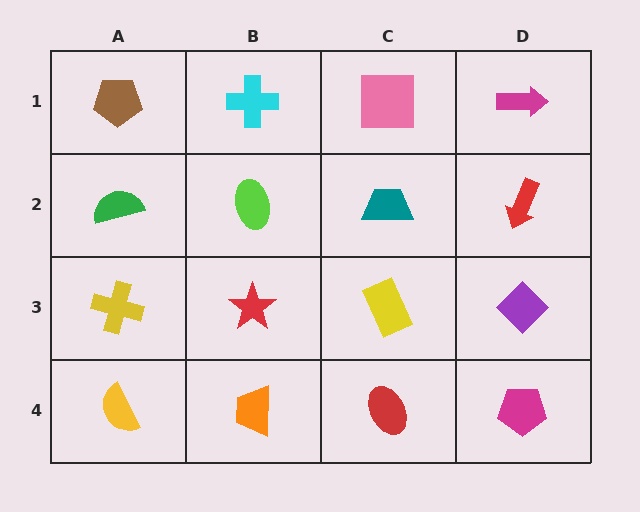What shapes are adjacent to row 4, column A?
A yellow cross (row 3, column A), an orange trapezoid (row 4, column B).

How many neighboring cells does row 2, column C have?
4.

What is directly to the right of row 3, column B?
A yellow rectangle.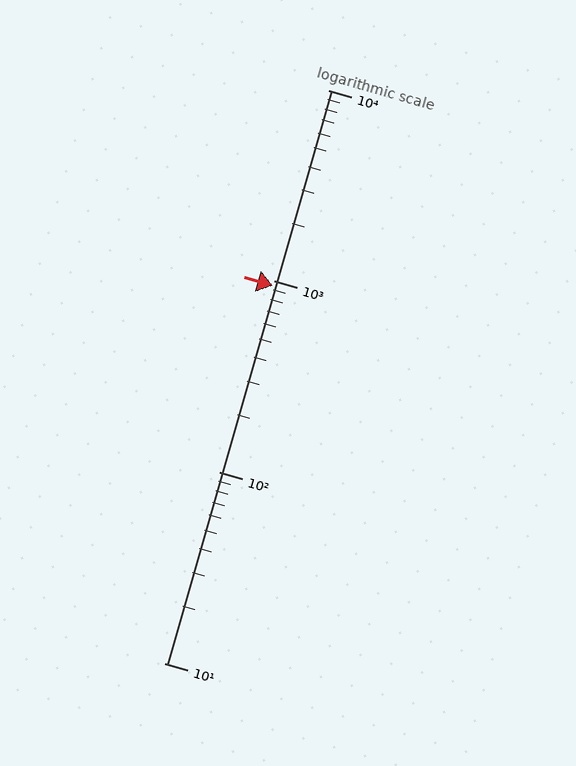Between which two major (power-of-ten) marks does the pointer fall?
The pointer is between 100 and 1000.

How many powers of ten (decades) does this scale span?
The scale spans 3 decades, from 10 to 10000.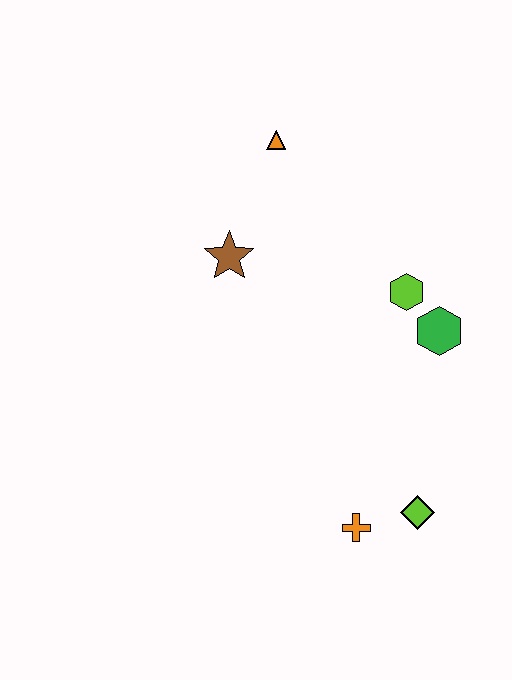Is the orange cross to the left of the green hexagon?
Yes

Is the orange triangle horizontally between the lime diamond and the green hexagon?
No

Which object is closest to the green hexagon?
The lime hexagon is closest to the green hexagon.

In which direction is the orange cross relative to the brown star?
The orange cross is below the brown star.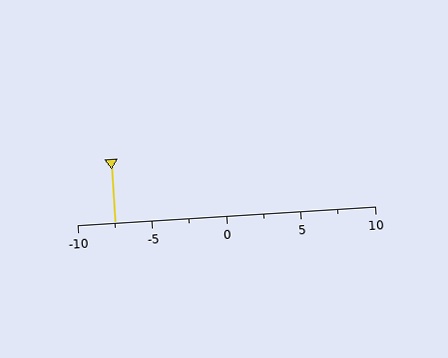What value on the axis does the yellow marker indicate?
The marker indicates approximately -7.5.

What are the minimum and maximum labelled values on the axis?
The axis runs from -10 to 10.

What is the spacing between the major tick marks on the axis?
The major ticks are spaced 5 apart.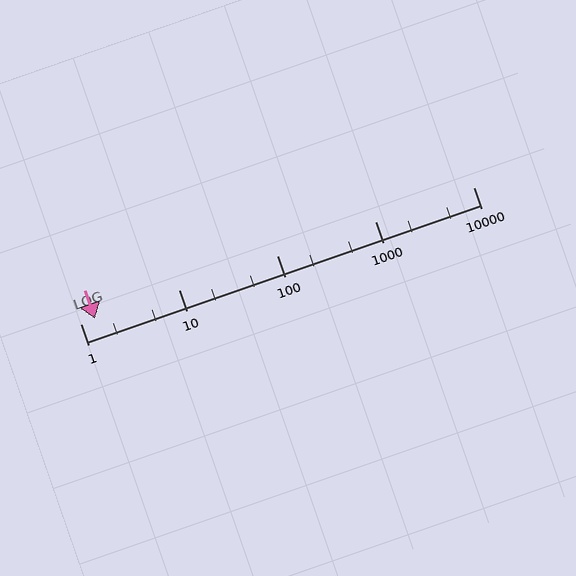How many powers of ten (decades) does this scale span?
The scale spans 4 decades, from 1 to 10000.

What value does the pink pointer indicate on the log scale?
The pointer indicates approximately 1.4.